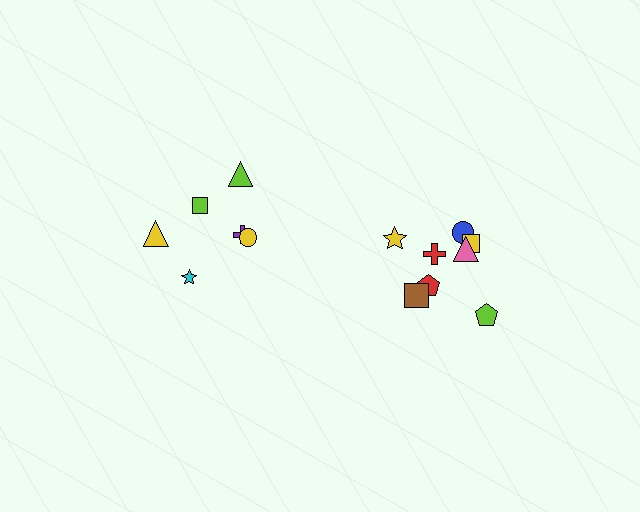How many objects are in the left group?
There are 6 objects.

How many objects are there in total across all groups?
There are 14 objects.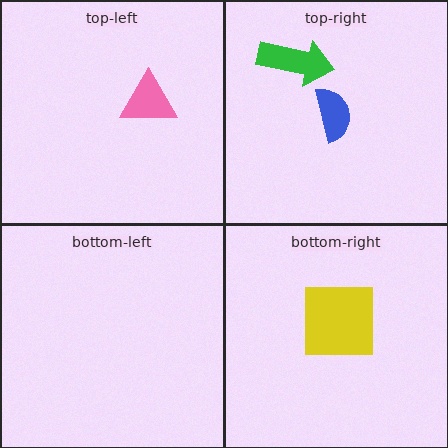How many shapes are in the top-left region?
1.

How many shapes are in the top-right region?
2.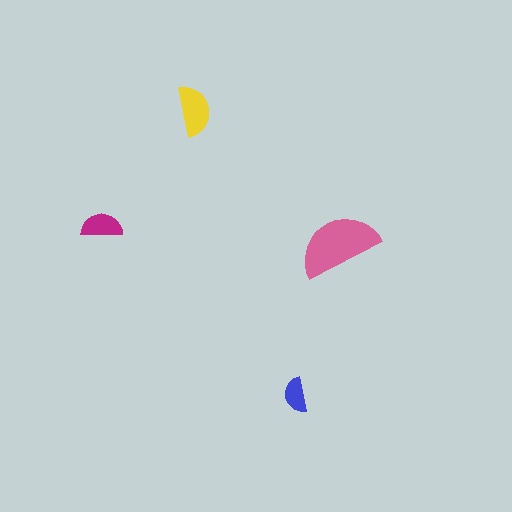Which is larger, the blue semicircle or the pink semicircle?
The pink one.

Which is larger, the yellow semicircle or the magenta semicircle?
The yellow one.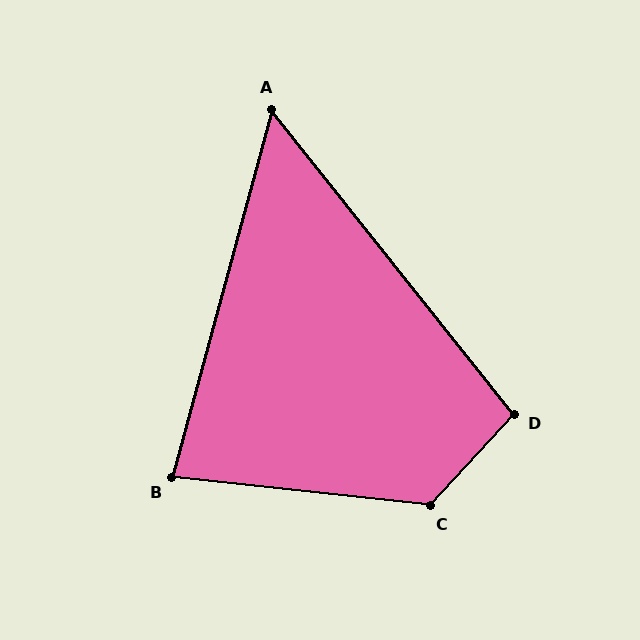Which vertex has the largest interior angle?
C, at approximately 126 degrees.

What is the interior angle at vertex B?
Approximately 81 degrees (acute).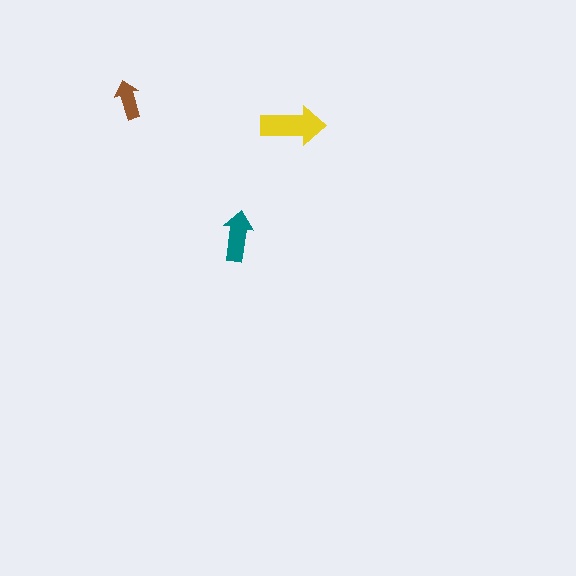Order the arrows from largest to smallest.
the yellow one, the teal one, the brown one.